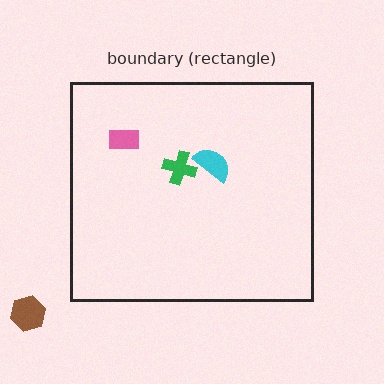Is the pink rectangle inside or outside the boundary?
Inside.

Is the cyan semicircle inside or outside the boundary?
Inside.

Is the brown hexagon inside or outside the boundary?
Outside.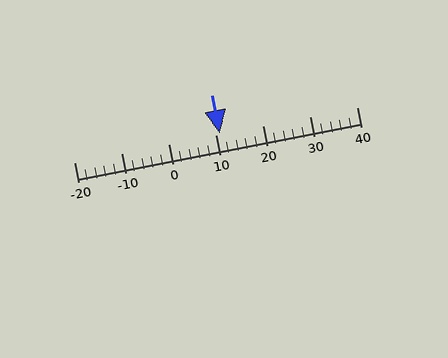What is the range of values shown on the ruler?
The ruler shows values from -20 to 40.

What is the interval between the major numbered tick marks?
The major tick marks are spaced 10 units apart.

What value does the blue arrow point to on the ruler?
The blue arrow points to approximately 11.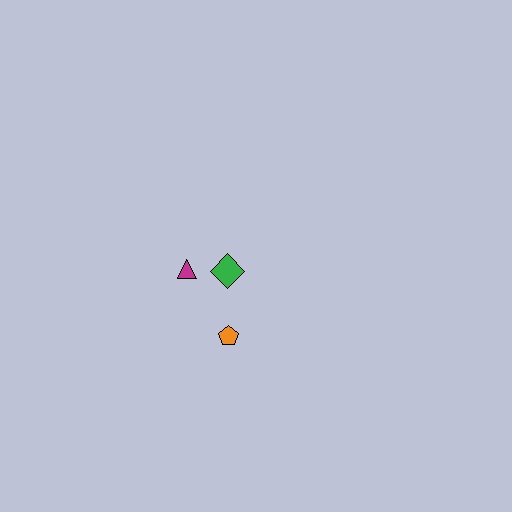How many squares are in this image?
There are no squares.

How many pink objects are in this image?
There are no pink objects.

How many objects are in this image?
There are 3 objects.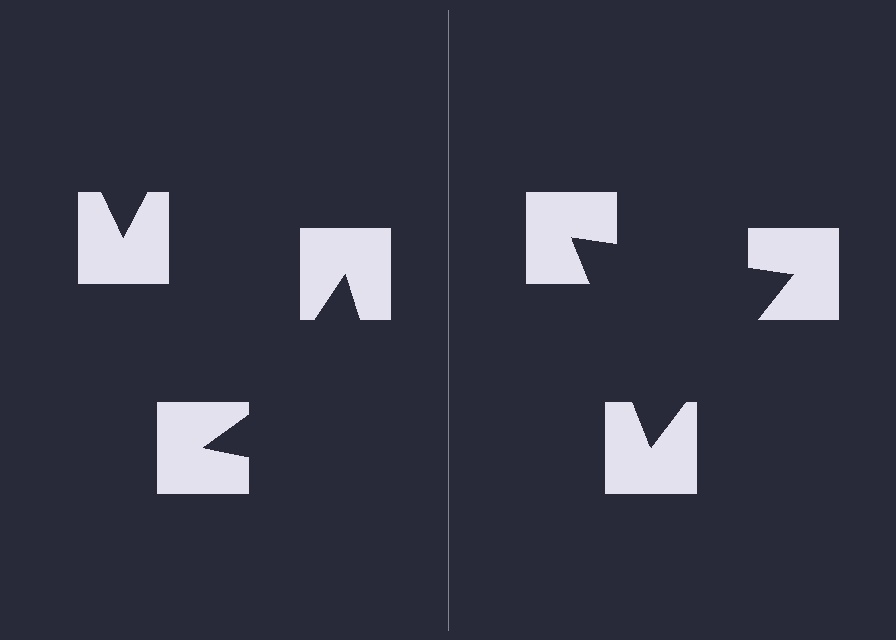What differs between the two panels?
The notched squares are positioned identically on both sides; only the wedge orientations differ. On the right they align to a triangle; on the left they are misaligned.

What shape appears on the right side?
An illusory triangle.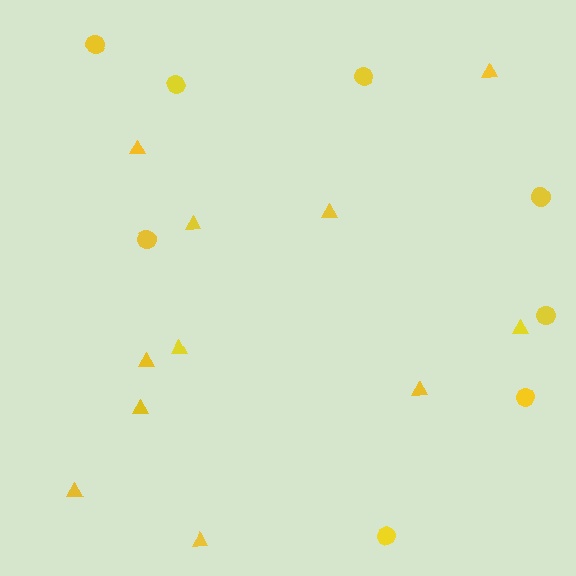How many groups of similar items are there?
There are 2 groups: one group of circles (8) and one group of triangles (11).